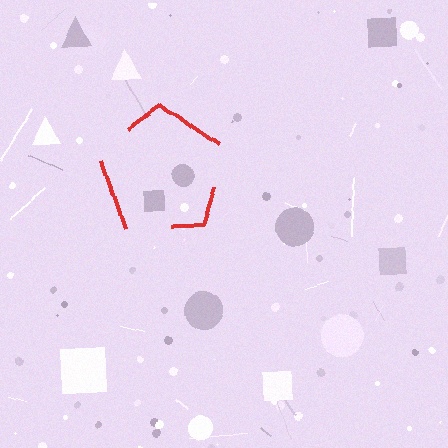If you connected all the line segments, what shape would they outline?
They would outline a pentagon.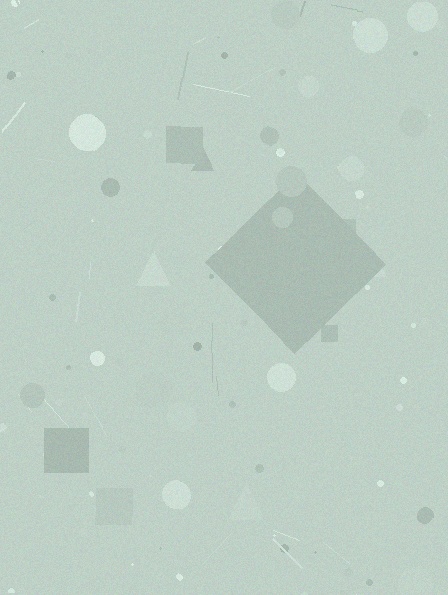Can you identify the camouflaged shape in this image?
The camouflaged shape is a diamond.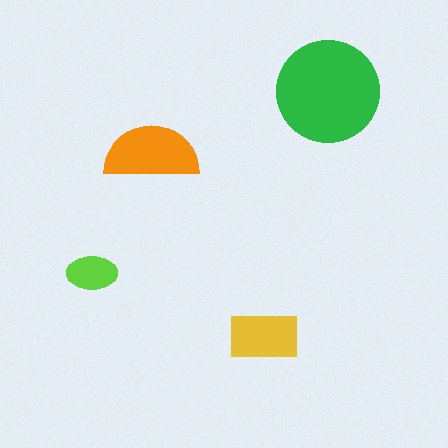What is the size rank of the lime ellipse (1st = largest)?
4th.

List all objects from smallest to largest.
The lime ellipse, the yellow rectangle, the orange semicircle, the green circle.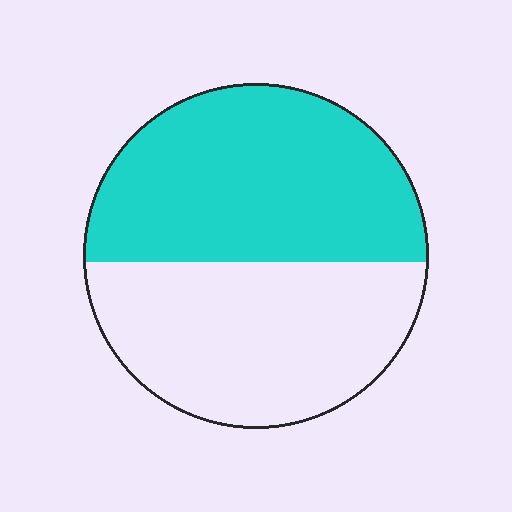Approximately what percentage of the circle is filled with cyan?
Approximately 50%.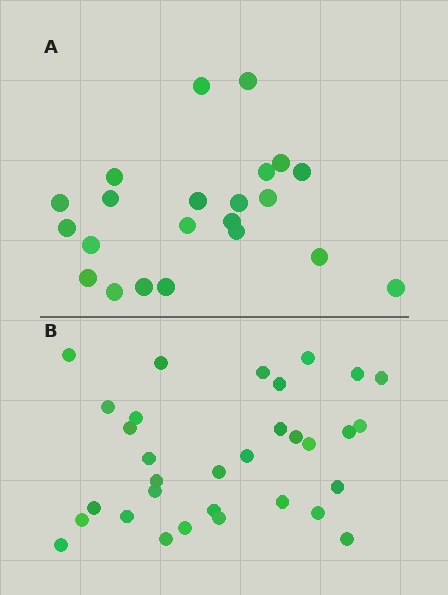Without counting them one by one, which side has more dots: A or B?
Region B (the bottom region) has more dots.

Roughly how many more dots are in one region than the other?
Region B has roughly 10 or so more dots than region A.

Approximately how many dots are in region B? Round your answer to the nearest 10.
About 30 dots. (The exact count is 32, which rounds to 30.)